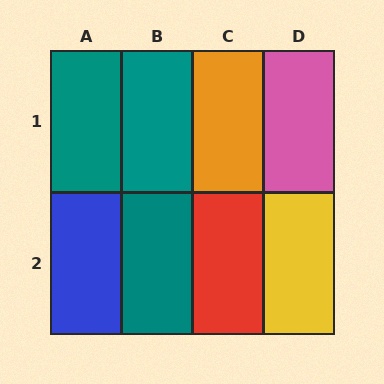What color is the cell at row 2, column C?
Red.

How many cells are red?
1 cell is red.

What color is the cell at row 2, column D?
Yellow.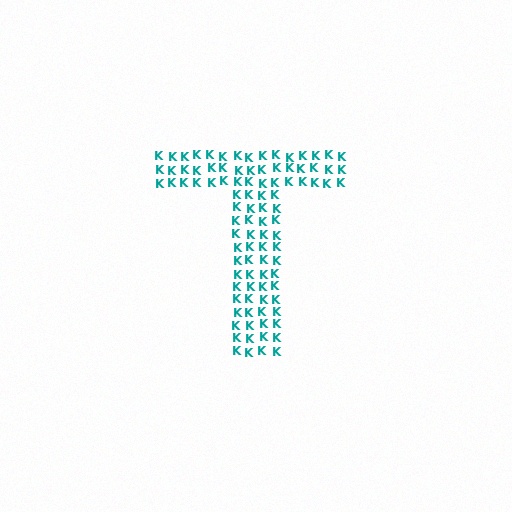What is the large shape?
The large shape is the letter T.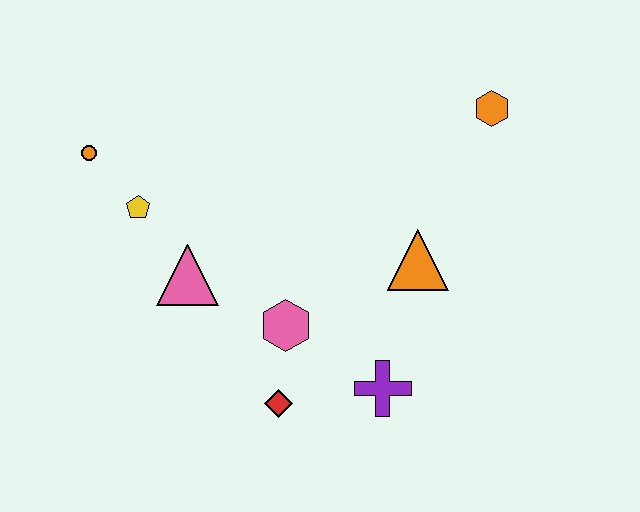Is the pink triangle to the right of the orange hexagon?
No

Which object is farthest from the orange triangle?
The orange circle is farthest from the orange triangle.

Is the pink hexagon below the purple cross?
No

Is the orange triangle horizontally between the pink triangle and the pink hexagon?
No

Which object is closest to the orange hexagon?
The orange triangle is closest to the orange hexagon.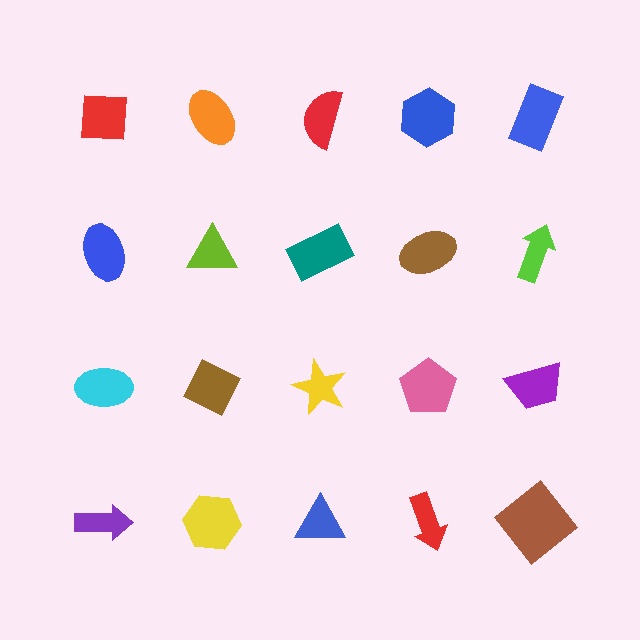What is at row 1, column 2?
An orange ellipse.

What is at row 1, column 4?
A blue hexagon.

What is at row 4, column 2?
A yellow hexagon.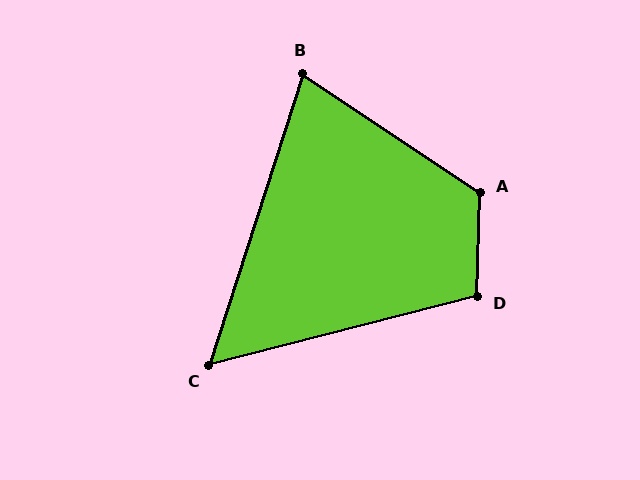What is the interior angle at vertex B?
Approximately 74 degrees (acute).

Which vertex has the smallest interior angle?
C, at approximately 58 degrees.